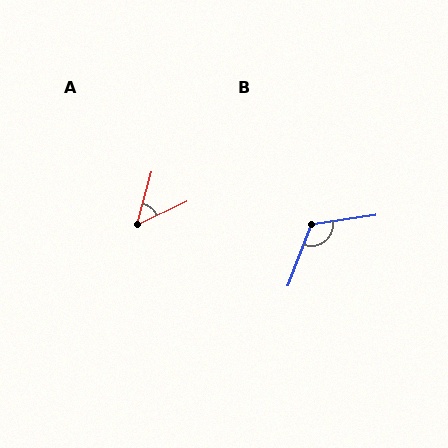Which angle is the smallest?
A, at approximately 49 degrees.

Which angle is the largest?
B, at approximately 119 degrees.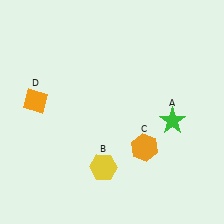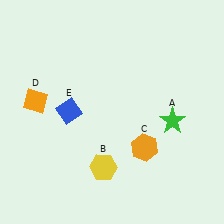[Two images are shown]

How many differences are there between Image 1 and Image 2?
There is 1 difference between the two images.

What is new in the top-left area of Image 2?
A blue diamond (E) was added in the top-left area of Image 2.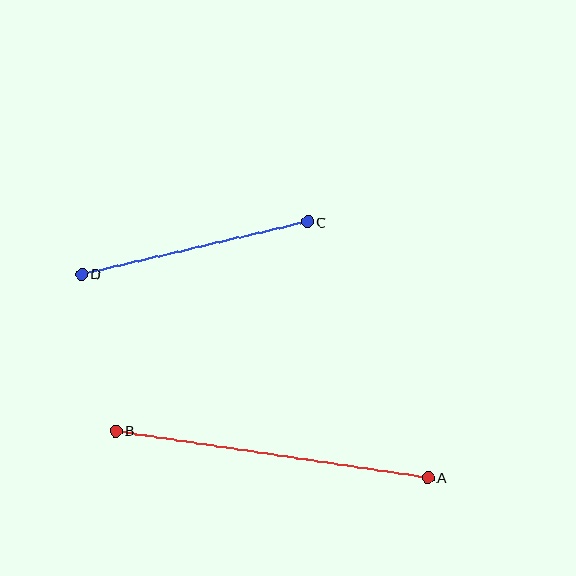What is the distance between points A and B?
The distance is approximately 315 pixels.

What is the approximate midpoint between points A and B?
The midpoint is at approximately (272, 454) pixels.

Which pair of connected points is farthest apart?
Points A and B are farthest apart.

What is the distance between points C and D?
The distance is approximately 232 pixels.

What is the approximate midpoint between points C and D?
The midpoint is at approximately (195, 248) pixels.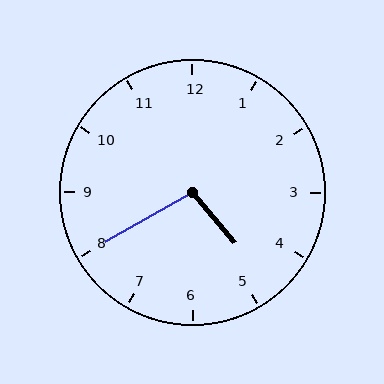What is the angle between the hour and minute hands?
Approximately 100 degrees.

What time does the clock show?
4:40.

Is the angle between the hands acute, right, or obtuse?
It is obtuse.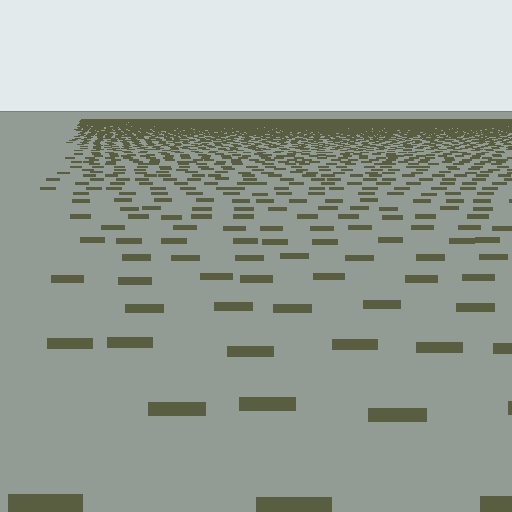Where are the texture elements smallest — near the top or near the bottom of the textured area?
Near the top.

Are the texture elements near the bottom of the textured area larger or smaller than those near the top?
Larger. Near the bottom, elements are closer to the viewer and appear at a bigger on-screen size.